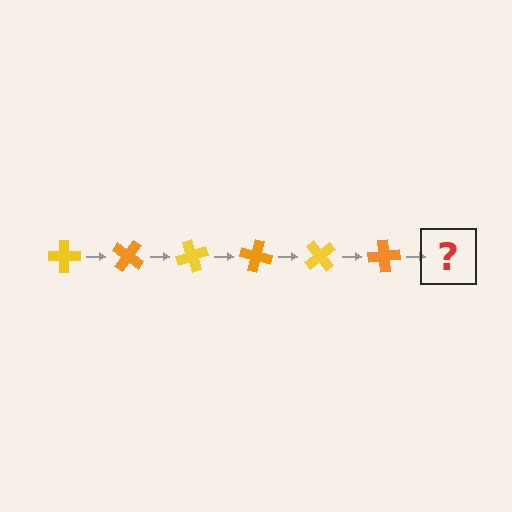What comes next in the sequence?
The next element should be a yellow cross, rotated 210 degrees from the start.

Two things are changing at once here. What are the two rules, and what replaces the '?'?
The two rules are that it rotates 35 degrees each step and the color cycles through yellow and orange. The '?' should be a yellow cross, rotated 210 degrees from the start.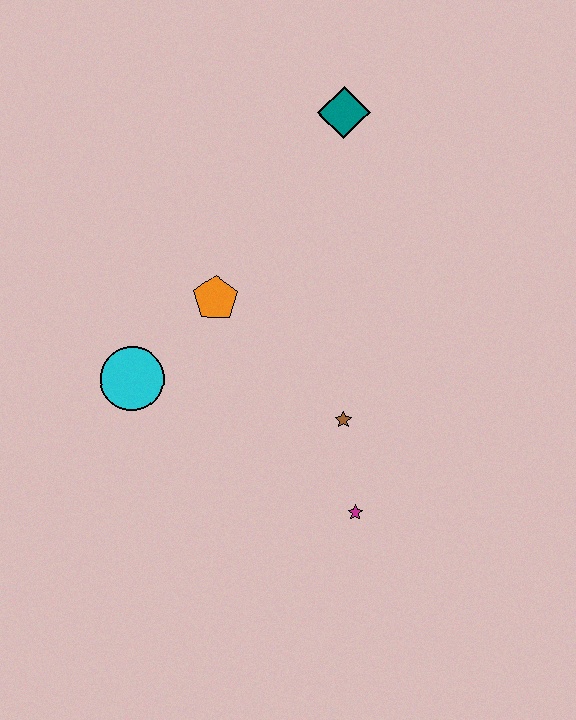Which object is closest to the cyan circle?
The orange pentagon is closest to the cyan circle.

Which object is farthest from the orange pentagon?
The magenta star is farthest from the orange pentagon.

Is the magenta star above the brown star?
No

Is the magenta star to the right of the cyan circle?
Yes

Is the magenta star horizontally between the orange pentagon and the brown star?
No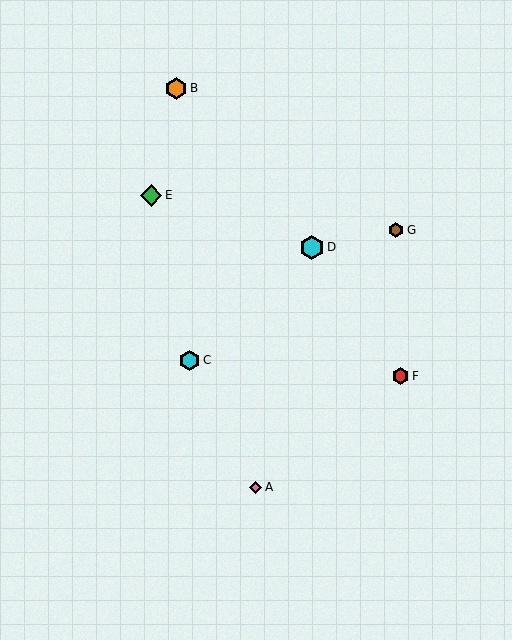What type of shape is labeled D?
Shape D is a cyan hexagon.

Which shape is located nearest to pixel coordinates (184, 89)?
The orange hexagon (labeled B) at (176, 88) is nearest to that location.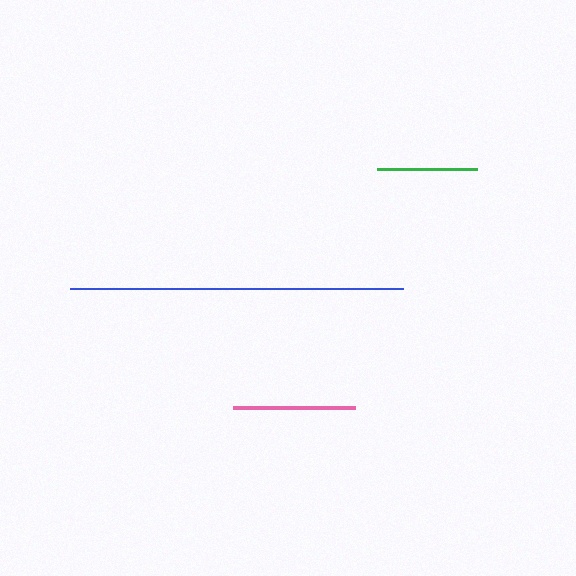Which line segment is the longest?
The blue line is the longest at approximately 333 pixels.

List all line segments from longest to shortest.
From longest to shortest: blue, pink, green.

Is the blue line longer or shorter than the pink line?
The blue line is longer than the pink line.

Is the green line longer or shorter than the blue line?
The blue line is longer than the green line.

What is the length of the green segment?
The green segment is approximately 99 pixels long.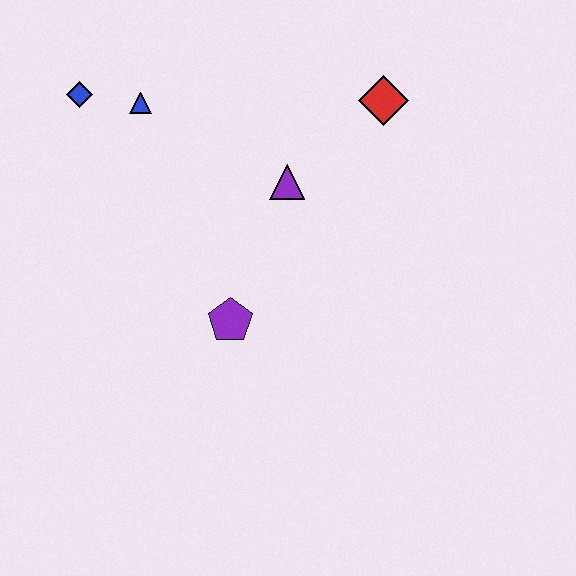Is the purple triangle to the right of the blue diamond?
Yes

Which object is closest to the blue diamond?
The blue triangle is closest to the blue diamond.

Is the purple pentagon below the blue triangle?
Yes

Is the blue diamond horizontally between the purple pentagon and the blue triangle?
No